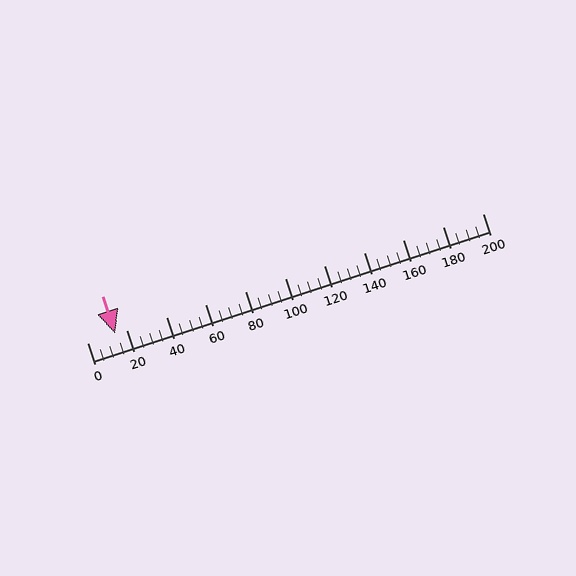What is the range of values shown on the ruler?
The ruler shows values from 0 to 200.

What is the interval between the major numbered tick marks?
The major tick marks are spaced 20 units apart.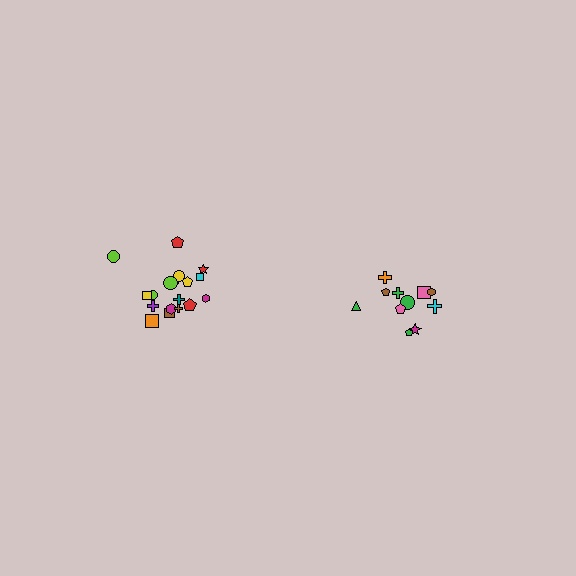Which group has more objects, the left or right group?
The left group.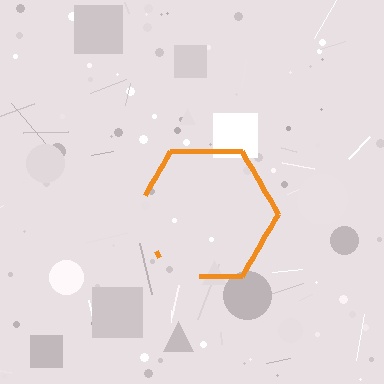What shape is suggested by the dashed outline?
The dashed outline suggests a hexagon.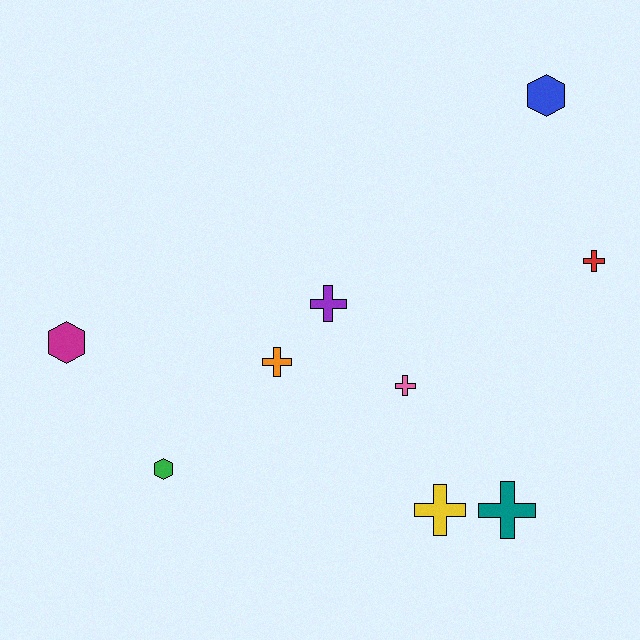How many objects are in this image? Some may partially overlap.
There are 9 objects.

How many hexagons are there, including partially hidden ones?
There are 3 hexagons.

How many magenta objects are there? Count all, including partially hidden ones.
There is 1 magenta object.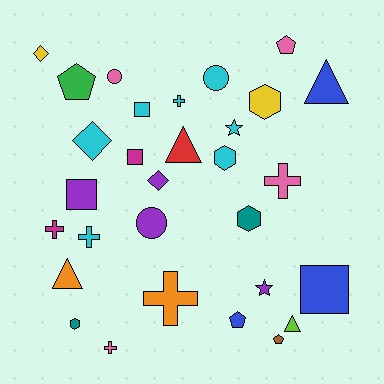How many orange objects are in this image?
There are 2 orange objects.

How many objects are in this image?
There are 30 objects.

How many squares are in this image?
There are 4 squares.